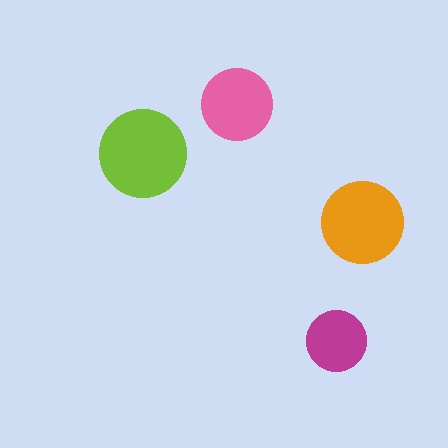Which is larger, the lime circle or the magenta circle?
The lime one.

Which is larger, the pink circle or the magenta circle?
The pink one.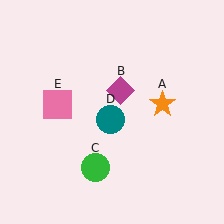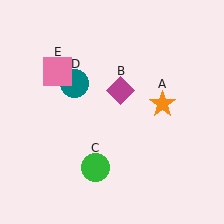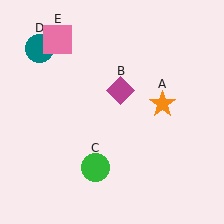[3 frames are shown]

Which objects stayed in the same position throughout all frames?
Orange star (object A) and magenta diamond (object B) and green circle (object C) remained stationary.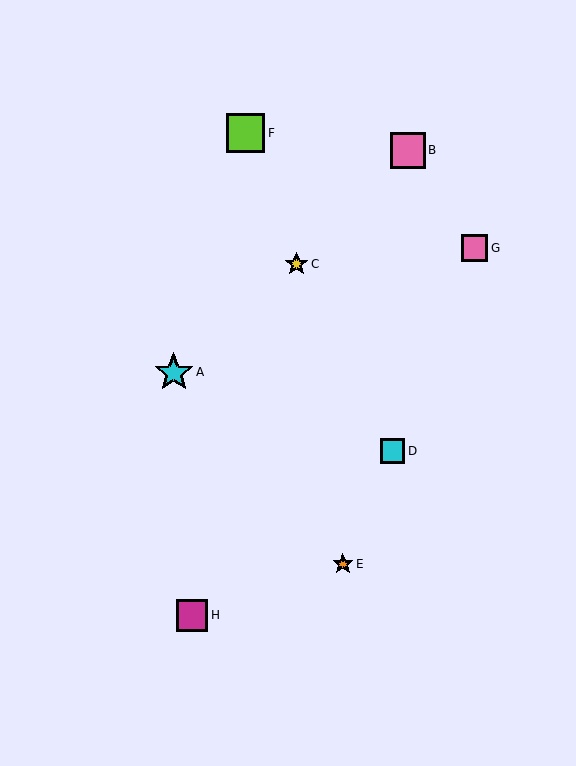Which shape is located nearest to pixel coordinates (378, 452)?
The cyan square (labeled D) at (392, 451) is nearest to that location.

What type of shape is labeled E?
Shape E is an orange star.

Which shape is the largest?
The cyan star (labeled A) is the largest.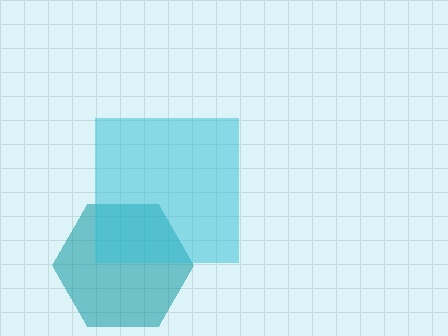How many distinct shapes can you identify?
There are 2 distinct shapes: a teal hexagon, a cyan square.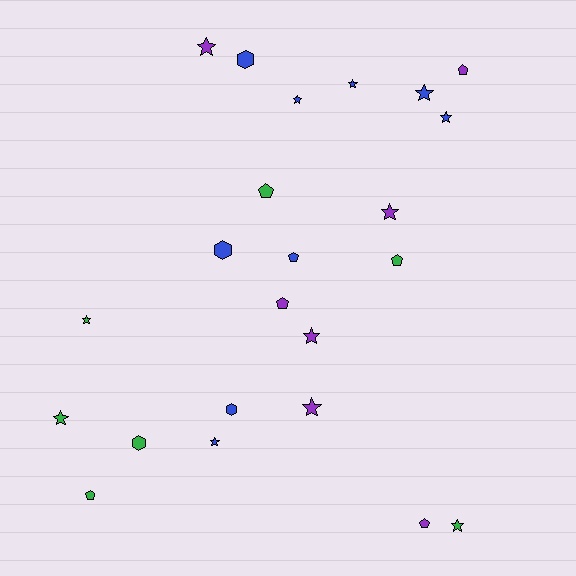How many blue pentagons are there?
There is 1 blue pentagon.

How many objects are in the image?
There are 23 objects.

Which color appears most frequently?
Blue, with 9 objects.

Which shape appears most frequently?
Star, with 12 objects.